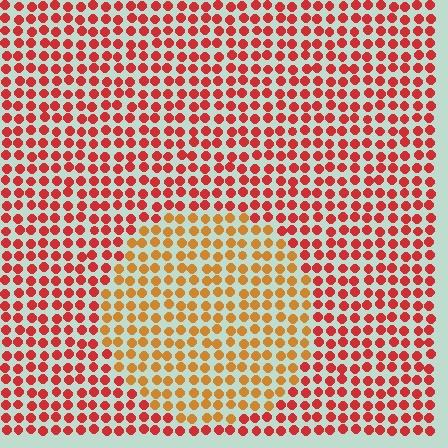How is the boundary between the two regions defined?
The boundary is defined purely by a slight shift in hue (about 35 degrees). Spacing, size, and orientation are identical on both sides.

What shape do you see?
I see a circle.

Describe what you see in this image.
The image is filled with small red elements in a uniform arrangement. A circle-shaped region is visible where the elements are tinted to a slightly different hue, forming a subtle color boundary.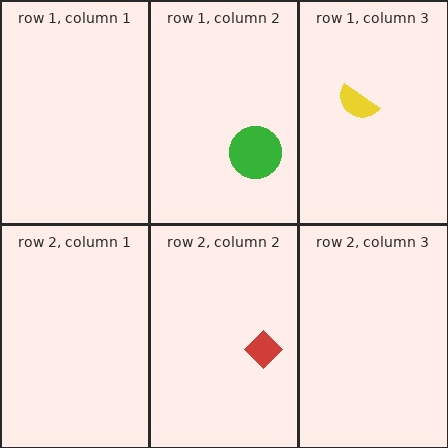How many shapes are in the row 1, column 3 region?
1.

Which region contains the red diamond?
The row 2, column 2 region.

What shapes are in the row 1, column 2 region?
The green circle.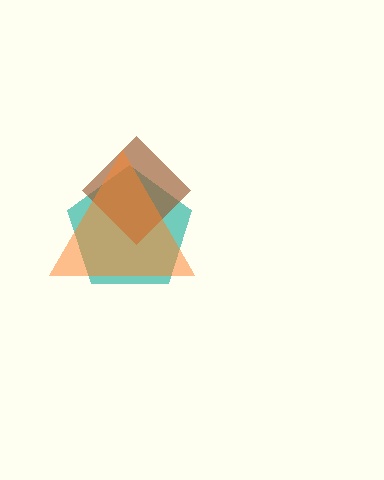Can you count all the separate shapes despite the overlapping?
Yes, there are 3 separate shapes.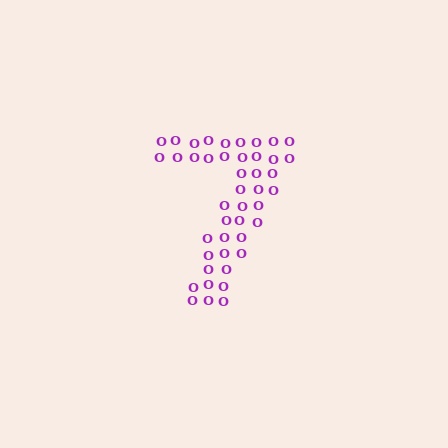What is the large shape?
The large shape is the digit 7.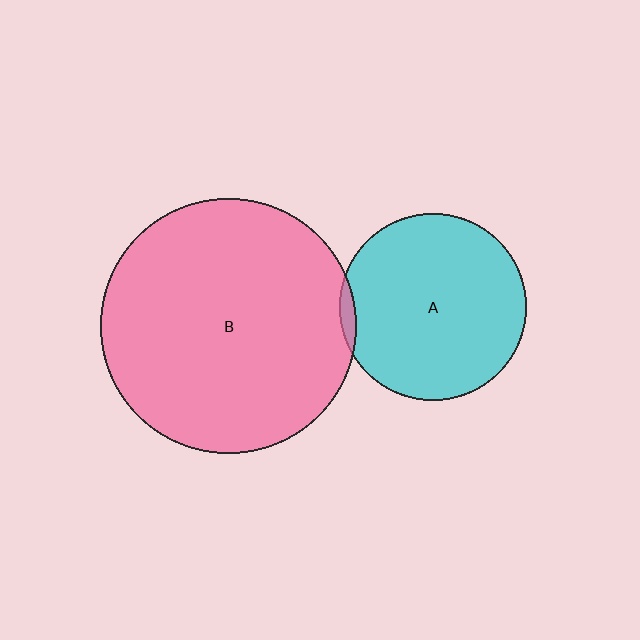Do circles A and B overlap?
Yes.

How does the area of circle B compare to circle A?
Approximately 1.9 times.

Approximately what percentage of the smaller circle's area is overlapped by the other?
Approximately 5%.